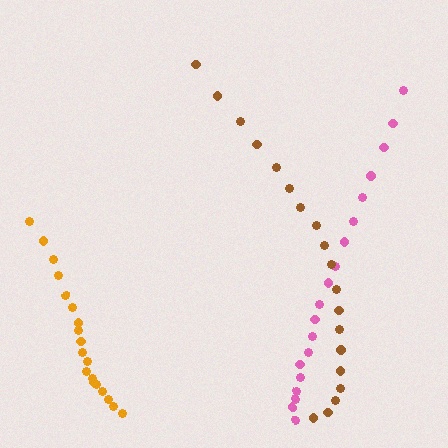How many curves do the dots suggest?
There are 3 distinct paths.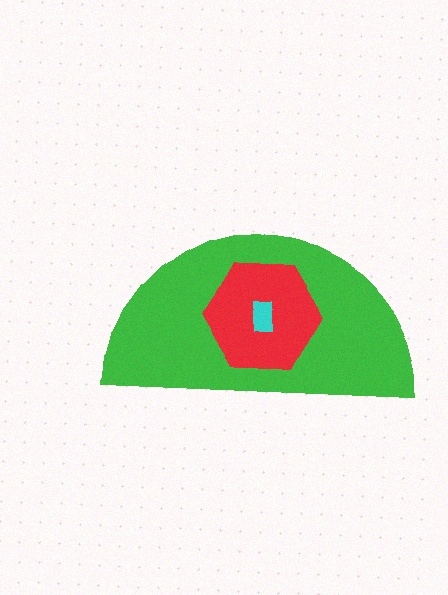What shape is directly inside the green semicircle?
The red hexagon.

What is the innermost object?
The cyan rectangle.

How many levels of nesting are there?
3.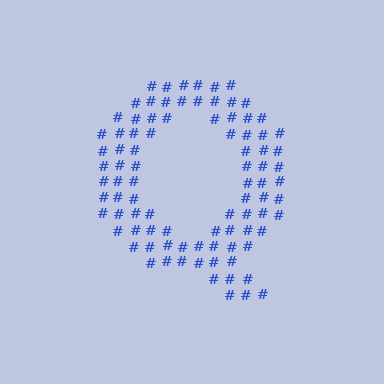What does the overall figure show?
The overall figure shows the letter Q.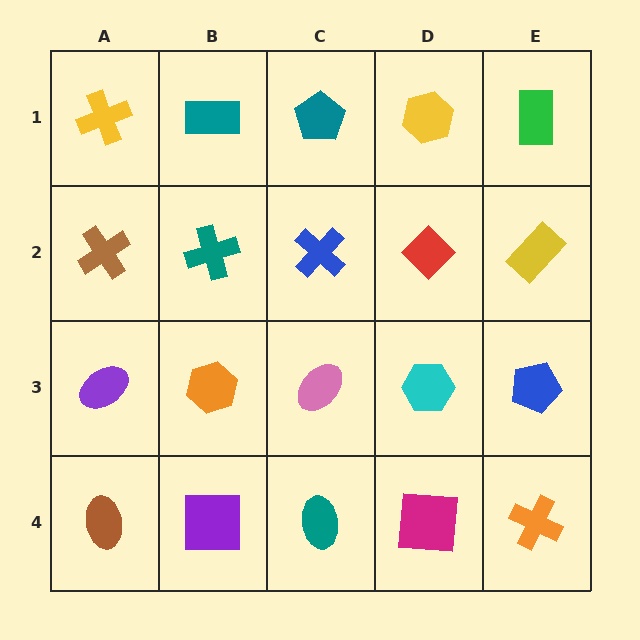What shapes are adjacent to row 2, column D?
A yellow hexagon (row 1, column D), a cyan hexagon (row 3, column D), a blue cross (row 2, column C), a yellow rectangle (row 2, column E).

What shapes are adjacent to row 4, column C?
A pink ellipse (row 3, column C), a purple square (row 4, column B), a magenta square (row 4, column D).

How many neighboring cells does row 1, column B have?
3.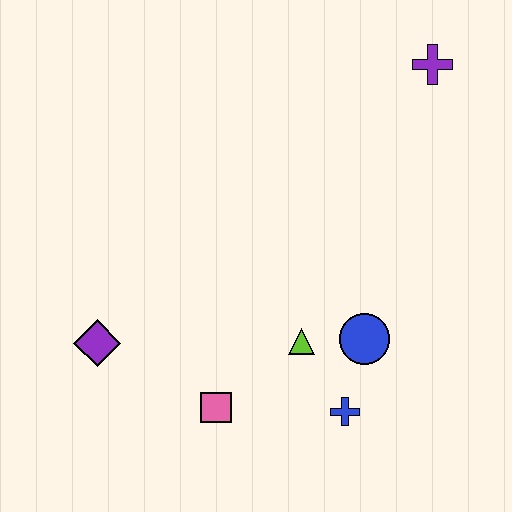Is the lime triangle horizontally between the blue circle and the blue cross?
No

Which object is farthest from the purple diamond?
The purple cross is farthest from the purple diamond.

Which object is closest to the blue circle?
The lime triangle is closest to the blue circle.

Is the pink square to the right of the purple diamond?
Yes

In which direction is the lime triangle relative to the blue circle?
The lime triangle is to the left of the blue circle.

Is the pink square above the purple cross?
No